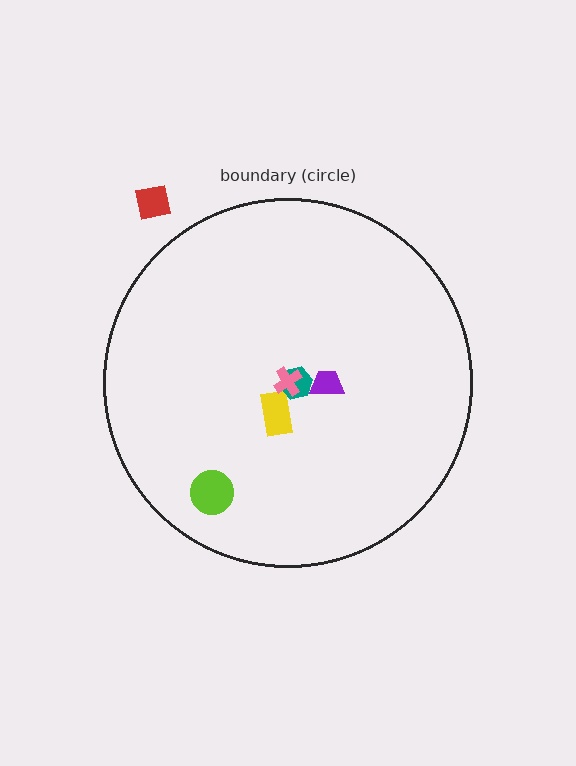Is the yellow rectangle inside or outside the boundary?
Inside.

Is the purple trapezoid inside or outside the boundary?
Inside.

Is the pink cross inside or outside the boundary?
Inside.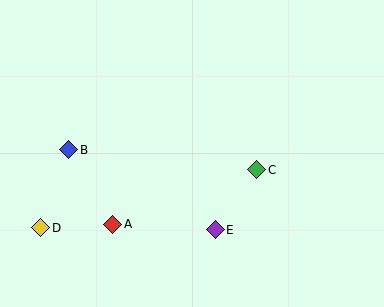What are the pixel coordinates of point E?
Point E is at (215, 230).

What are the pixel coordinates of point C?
Point C is at (257, 170).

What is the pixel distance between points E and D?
The distance between E and D is 175 pixels.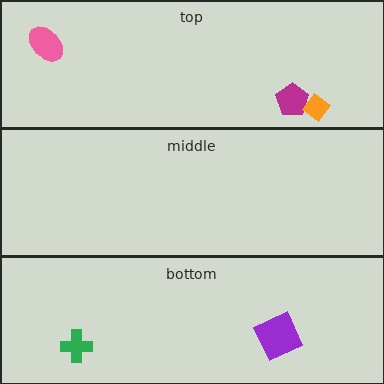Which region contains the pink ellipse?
The top region.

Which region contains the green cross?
The bottom region.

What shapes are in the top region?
The magenta pentagon, the orange diamond, the pink ellipse.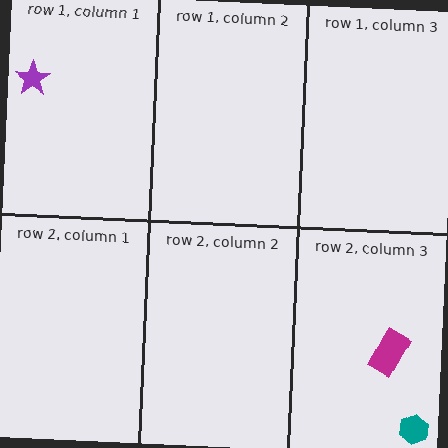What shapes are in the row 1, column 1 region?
The purple star.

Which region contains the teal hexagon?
The row 2, column 3 region.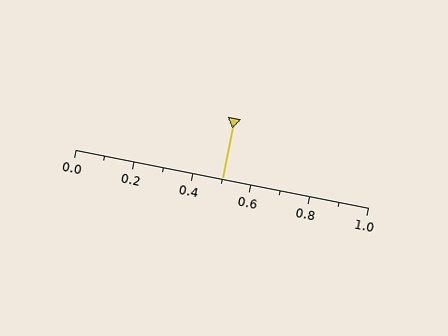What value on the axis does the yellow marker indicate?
The marker indicates approximately 0.5.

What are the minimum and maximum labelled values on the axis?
The axis runs from 0.0 to 1.0.